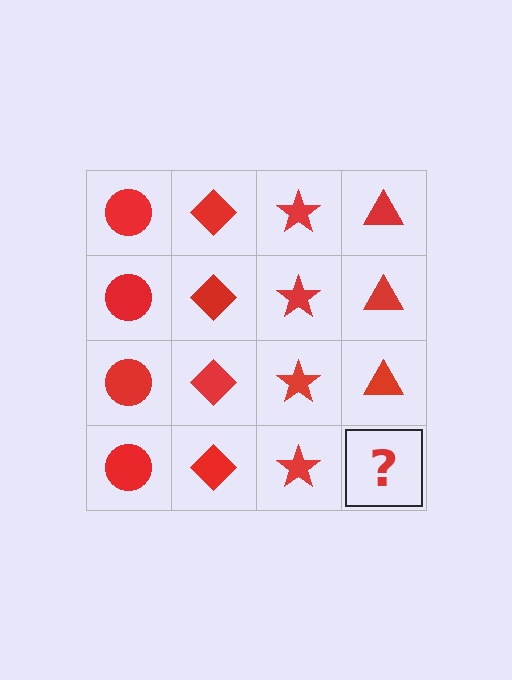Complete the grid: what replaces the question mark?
The question mark should be replaced with a red triangle.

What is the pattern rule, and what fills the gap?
The rule is that each column has a consistent shape. The gap should be filled with a red triangle.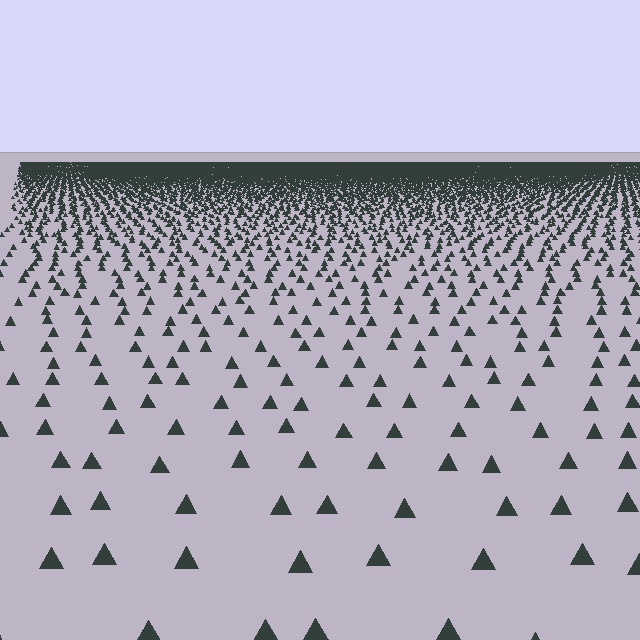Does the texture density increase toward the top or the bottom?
Density increases toward the top.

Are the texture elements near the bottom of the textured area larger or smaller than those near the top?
Larger. Near the bottom, elements are closer to the viewer and appear at a bigger on-screen size.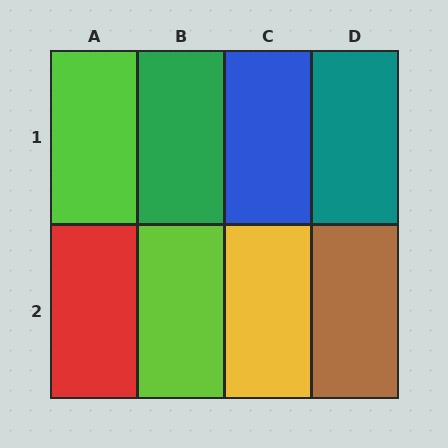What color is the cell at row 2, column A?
Red.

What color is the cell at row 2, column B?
Lime.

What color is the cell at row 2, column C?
Yellow.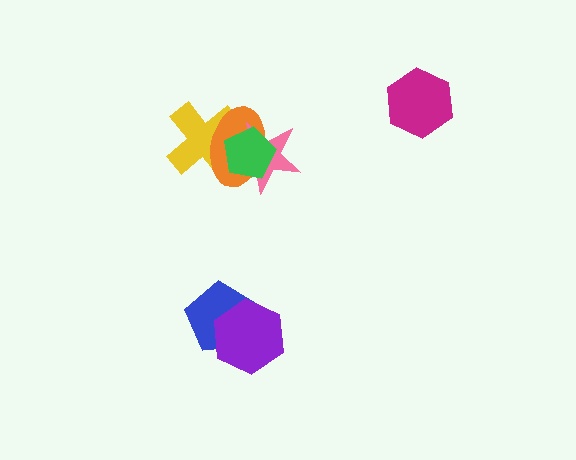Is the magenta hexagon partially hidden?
No, no other shape covers it.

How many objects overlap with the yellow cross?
3 objects overlap with the yellow cross.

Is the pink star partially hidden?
Yes, it is partially covered by another shape.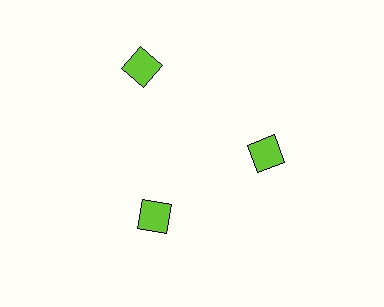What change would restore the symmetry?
The symmetry would be restored by moving it inward, back onto the ring so that all 3 squares sit at equal angles and equal distance from the center.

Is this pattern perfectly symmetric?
No. The 3 lime squares are arranged in a ring, but one element near the 11 o'clock position is pushed outward from the center, breaking the 3-fold rotational symmetry.